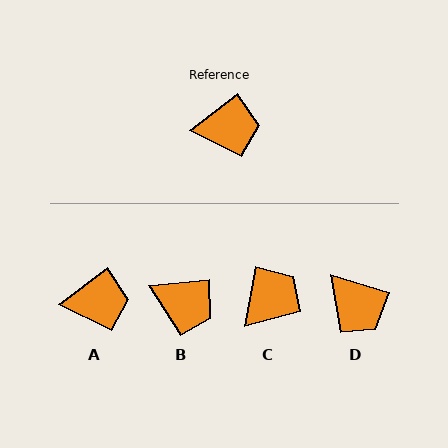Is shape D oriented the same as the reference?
No, it is off by about 55 degrees.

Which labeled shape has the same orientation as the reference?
A.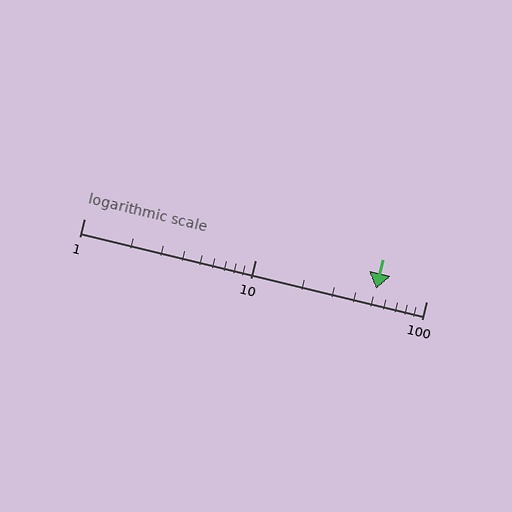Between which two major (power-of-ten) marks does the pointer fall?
The pointer is between 10 and 100.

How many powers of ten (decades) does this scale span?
The scale spans 2 decades, from 1 to 100.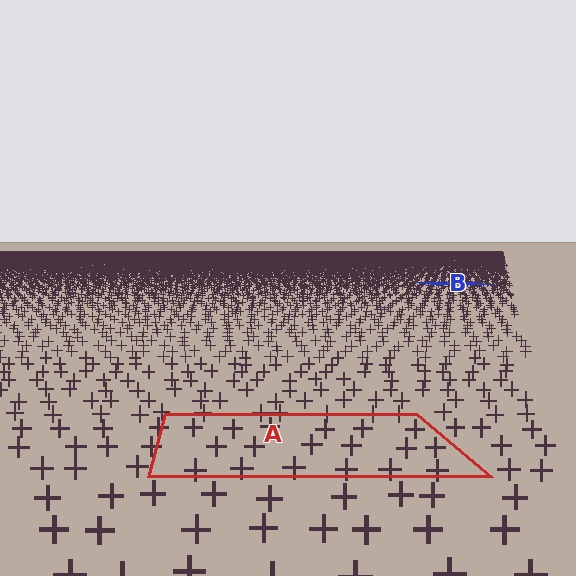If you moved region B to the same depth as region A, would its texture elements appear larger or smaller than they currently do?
They would appear larger. At a closer depth, the same texture elements are projected at a bigger on-screen size.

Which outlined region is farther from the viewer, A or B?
Region B is farther from the viewer — the texture elements inside it appear smaller and more densely packed.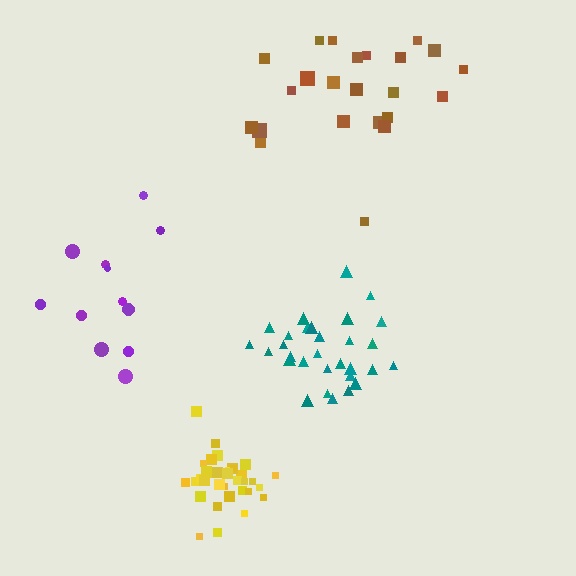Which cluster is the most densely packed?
Yellow.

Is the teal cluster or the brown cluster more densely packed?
Teal.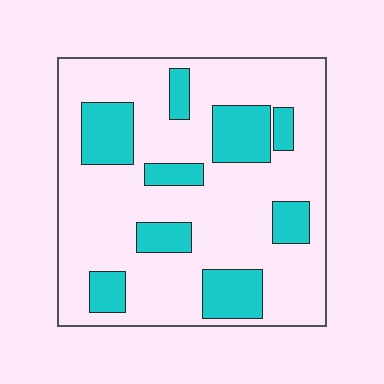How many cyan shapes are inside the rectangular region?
9.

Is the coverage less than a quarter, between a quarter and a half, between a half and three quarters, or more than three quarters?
Less than a quarter.